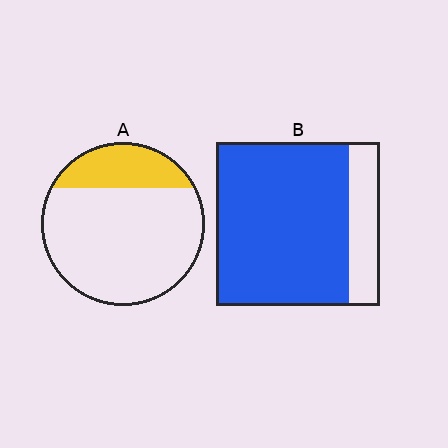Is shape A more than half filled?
No.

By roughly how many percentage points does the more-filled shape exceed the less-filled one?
By roughly 60 percentage points (B over A).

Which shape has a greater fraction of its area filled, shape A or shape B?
Shape B.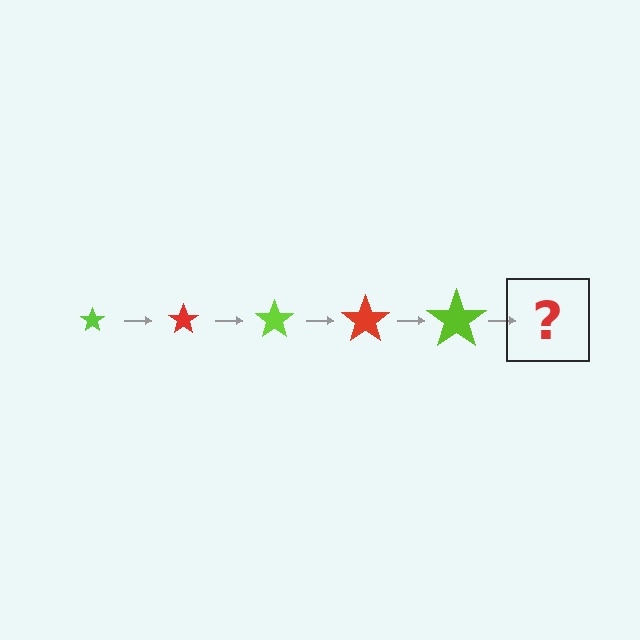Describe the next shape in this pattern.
It should be a red star, larger than the previous one.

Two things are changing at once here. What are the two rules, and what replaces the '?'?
The two rules are that the star grows larger each step and the color cycles through lime and red. The '?' should be a red star, larger than the previous one.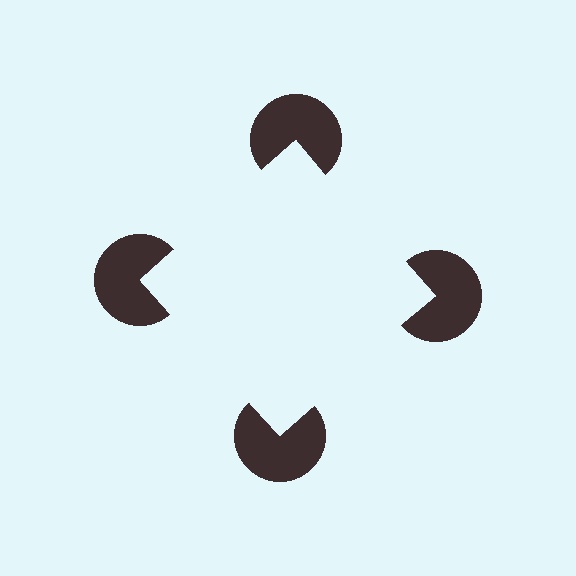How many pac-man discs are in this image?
There are 4 — one at each vertex of the illusory square.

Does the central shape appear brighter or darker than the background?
It typically appears slightly brighter than the background, even though no actual brightness change is drawn.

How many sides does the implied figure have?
4 sides.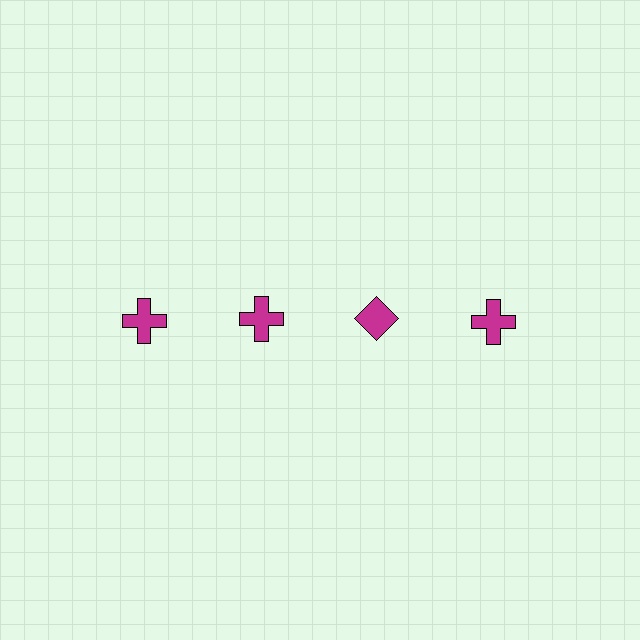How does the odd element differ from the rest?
It has a different shape: diamond instead of cross.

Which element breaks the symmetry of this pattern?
The magenta diamond in the top row, center column breaks the symmetry. All other shapes are magenta crosses.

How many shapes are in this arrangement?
There are 4 shapes arranged in a grid pattern.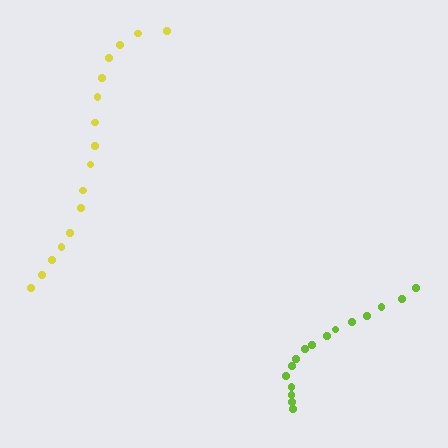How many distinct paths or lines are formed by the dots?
There are 2 distinct paths.